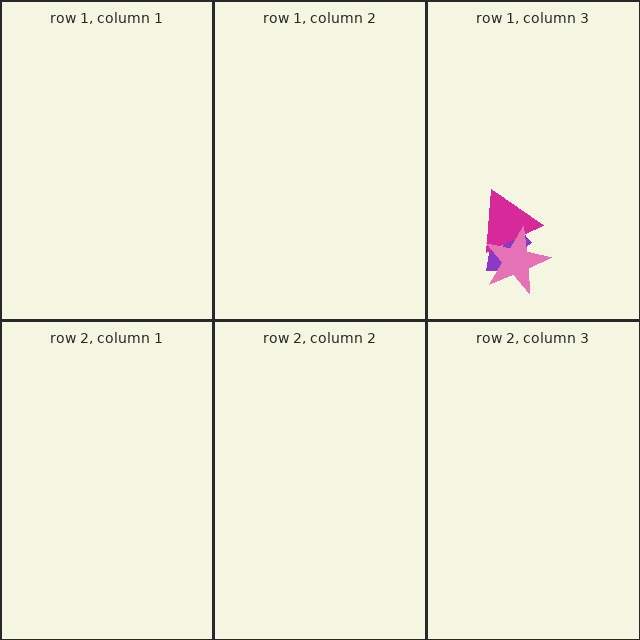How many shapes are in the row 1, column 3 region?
3.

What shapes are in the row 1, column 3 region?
The purple arrow, the magenta triangle, the pink star.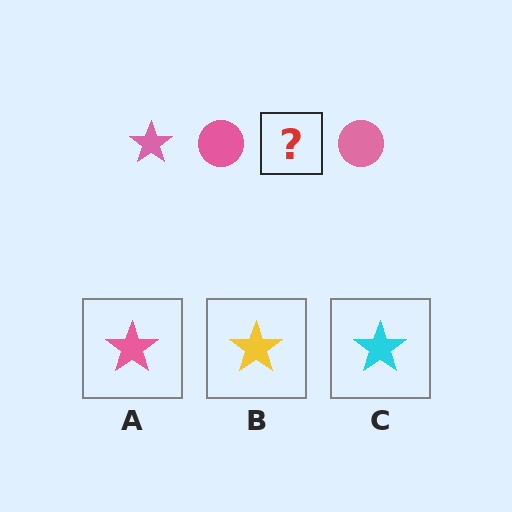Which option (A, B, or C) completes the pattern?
A.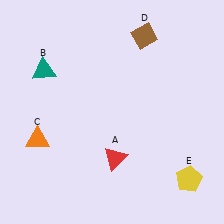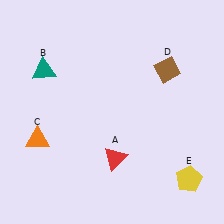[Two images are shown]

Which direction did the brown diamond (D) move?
The brown diamond (D) moved down.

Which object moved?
The brown diamond (D) moved down.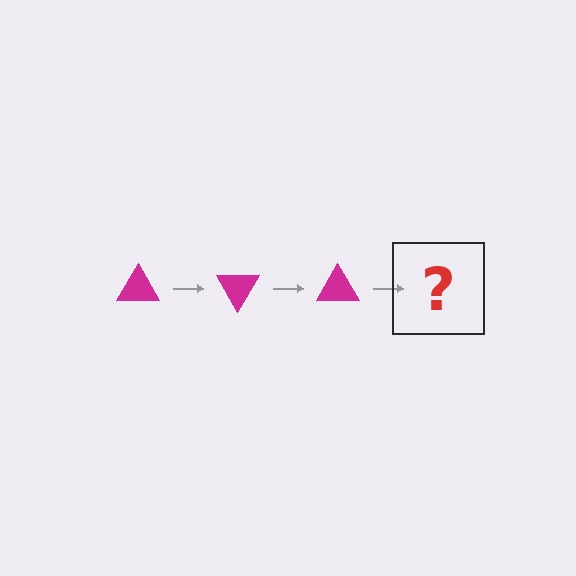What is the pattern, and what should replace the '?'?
The pattern is that the triangle rotates 60 degrees each step. The '?' should be a magenta triangle rotated 180 degrees.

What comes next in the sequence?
The next element should be a magenta triangle rotated 180 degrees.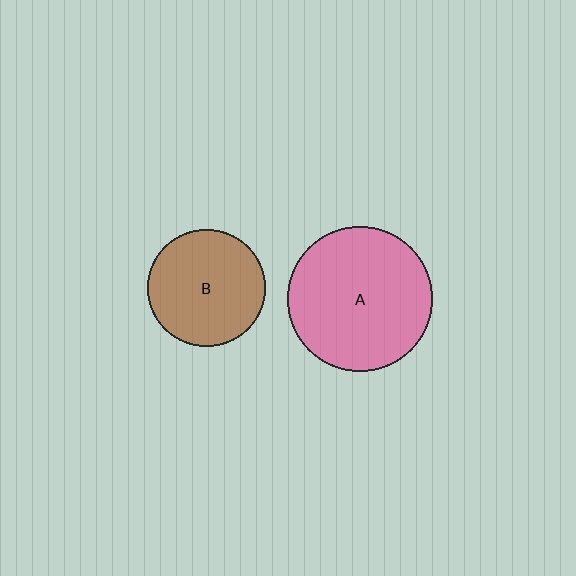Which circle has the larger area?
Circle A (pink).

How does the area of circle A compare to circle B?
Approximately 1.5 times.